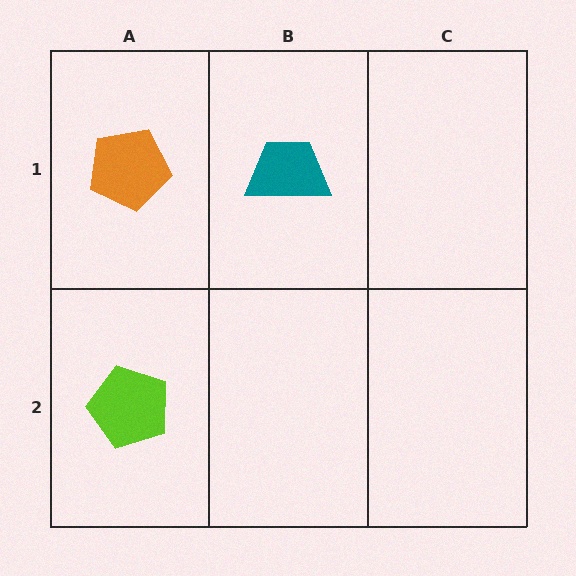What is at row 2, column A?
A lime pentagon.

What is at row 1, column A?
An orange pentagon.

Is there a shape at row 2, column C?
No, that cell is empty.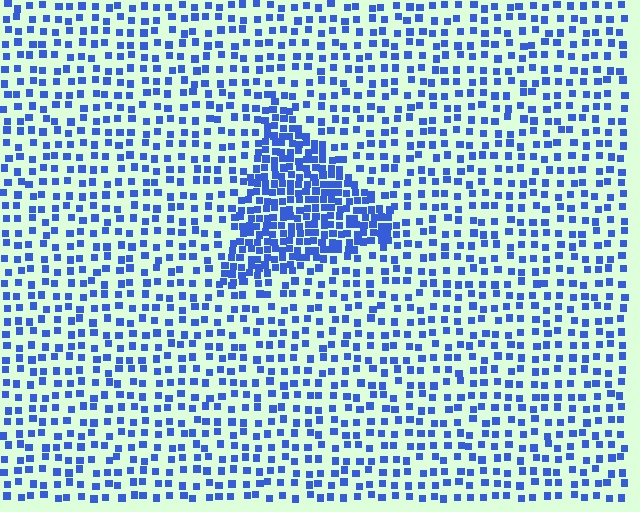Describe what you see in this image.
The image contains small blue elements arranged at two different densities. A triangle-shaped region is visible where the elements are more densely packed than the surrounding area.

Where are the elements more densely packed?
The elements are more densely packed inside the triangle boundary.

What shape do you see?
I see a triangle.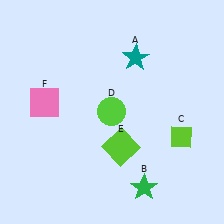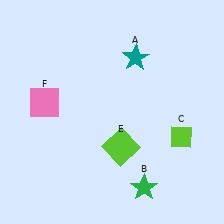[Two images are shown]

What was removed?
The lime circle (D) was removed in Image 2.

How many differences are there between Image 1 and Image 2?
There is 1 difference between the two images.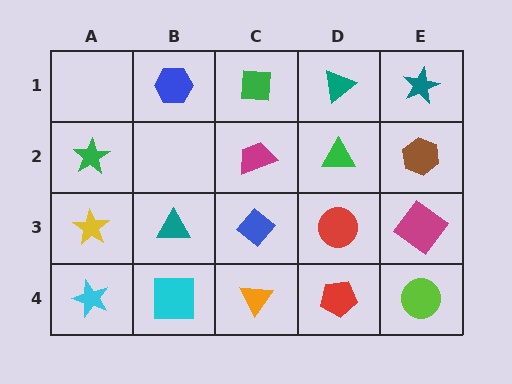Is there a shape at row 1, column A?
No, that cell is empty.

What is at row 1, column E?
A teal star.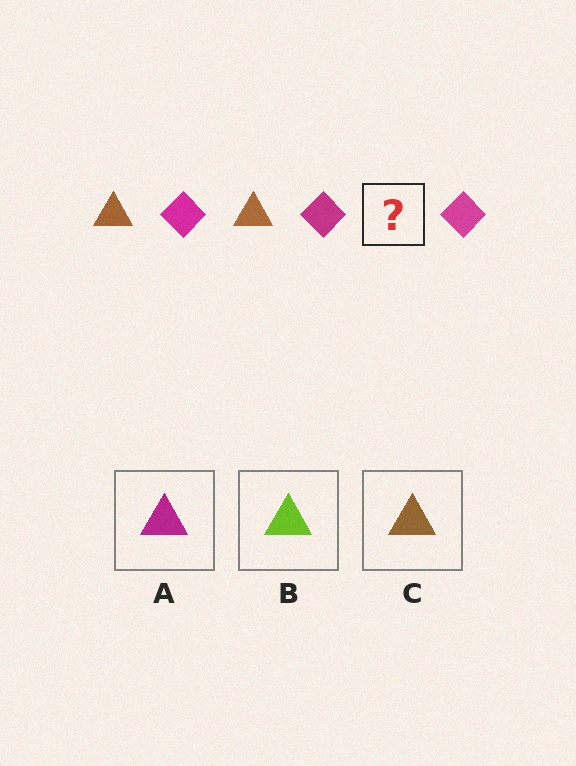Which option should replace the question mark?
Option C.